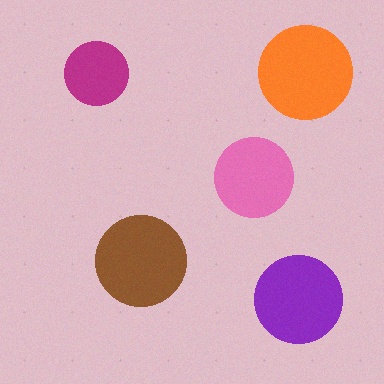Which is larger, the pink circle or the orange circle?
The orange one.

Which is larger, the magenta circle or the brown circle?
The brown one.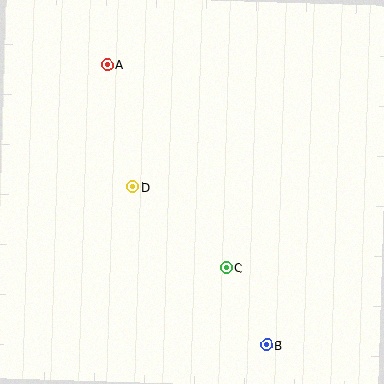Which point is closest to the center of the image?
Point D at (133, 187) is closest to the center.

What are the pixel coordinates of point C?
Point C is at (226, 268).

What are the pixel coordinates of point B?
Point B is at (267, 345).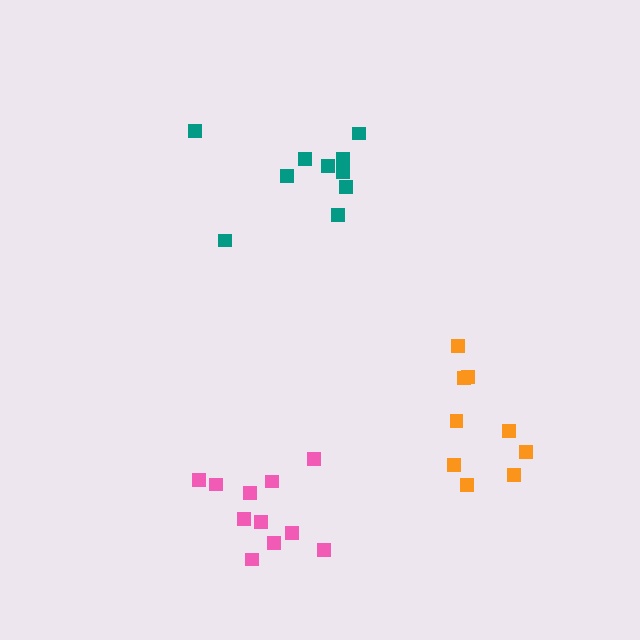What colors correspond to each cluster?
The clusters are colored: teal, orange, pink.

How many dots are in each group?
Group 1: 10 dots, Group 2: 9 dots, Group 3: 12 dots (31 total).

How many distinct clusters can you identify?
There are 3 distinct clusters.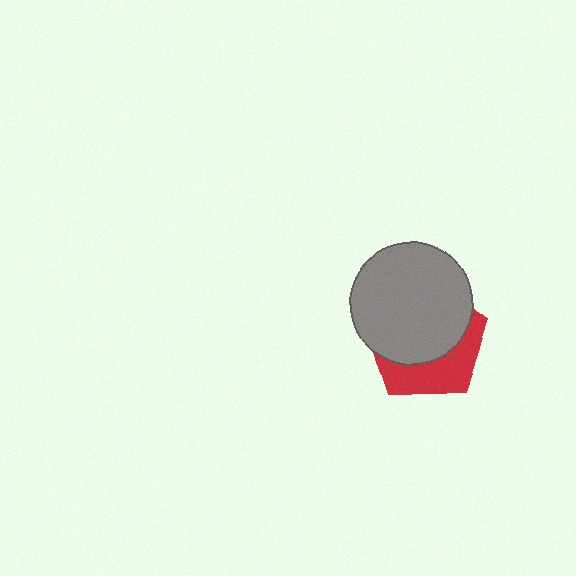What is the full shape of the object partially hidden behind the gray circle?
The partially hidden object is a red pentagon.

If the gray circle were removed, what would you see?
You would see the complete red pentagon.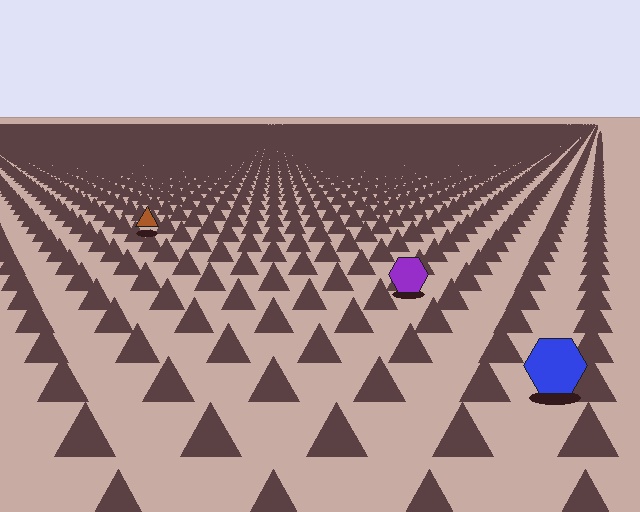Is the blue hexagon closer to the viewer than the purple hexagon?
Yes. The blue hexagon is closer — you can tell from the texture gradient: the ground texture is coarser near it.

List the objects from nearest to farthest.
From nearest to farthest: the blue hexagon, the purple hexagon, the brown triangle.